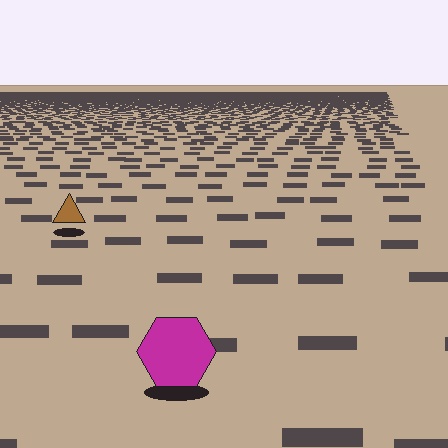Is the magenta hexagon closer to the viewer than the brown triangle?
Yes. The magenta hexagon is closer — you can tell from the texture gradient: the ground texture is coarser near it.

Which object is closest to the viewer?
The magenta hexagon is closest. The texture marks near it are larger and more spread out.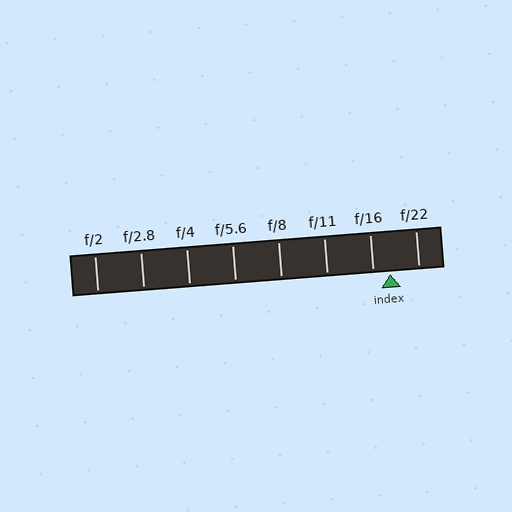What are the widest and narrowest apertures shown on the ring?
The widest aperture shown is f/2 and the narrowest is f/22.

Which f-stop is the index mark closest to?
The index mark is closest to f/16.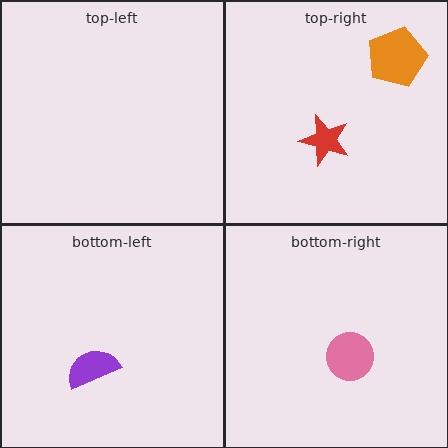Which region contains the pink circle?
The bottom-right region.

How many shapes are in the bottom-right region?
1.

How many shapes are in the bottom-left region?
1.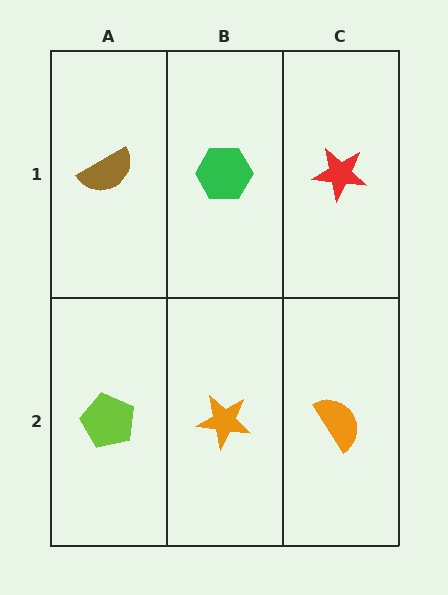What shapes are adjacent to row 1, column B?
An orange star (row 2, column B), a brown semicircle (row 1, column A), a red star (row 1, column C).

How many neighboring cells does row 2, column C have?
2.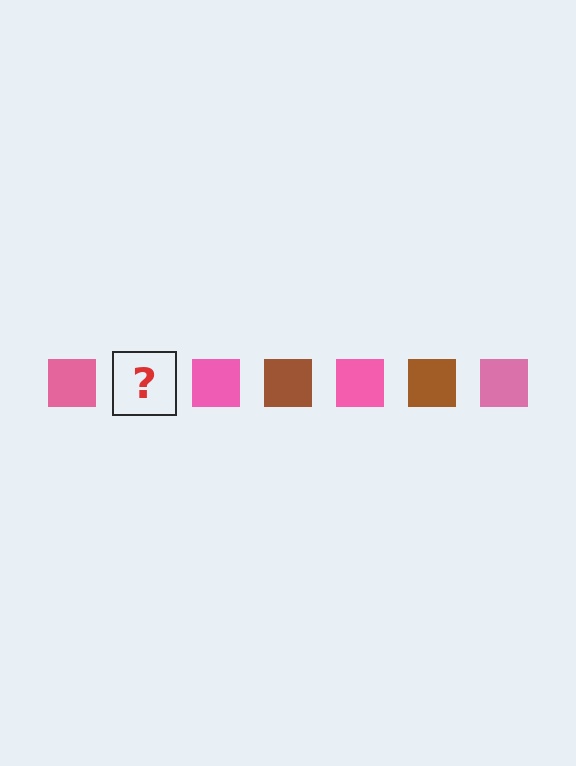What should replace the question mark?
The question mark should be replaced with a brown square.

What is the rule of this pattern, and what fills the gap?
The rule is that the pattern cycles through pink, brown squares. The gap should be filled with a brown square.